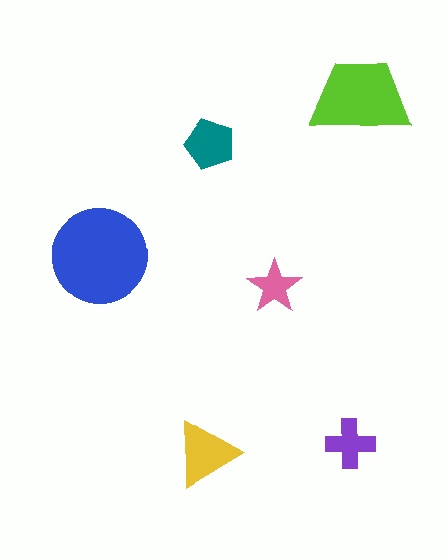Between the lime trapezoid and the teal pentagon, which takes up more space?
The lime trapezoid.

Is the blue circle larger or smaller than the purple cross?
Larger.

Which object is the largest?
The blue circle.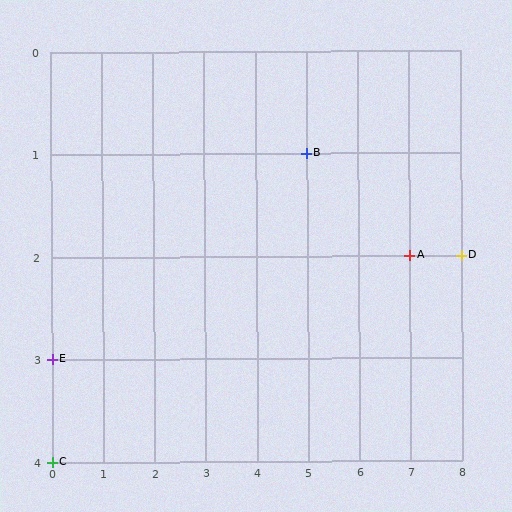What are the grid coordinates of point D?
Point D is at grid coordinates (8, 2).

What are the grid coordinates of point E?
Point E is at grid coordinates (0, 3).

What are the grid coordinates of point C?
Point C is at grid coordinates (0, 4).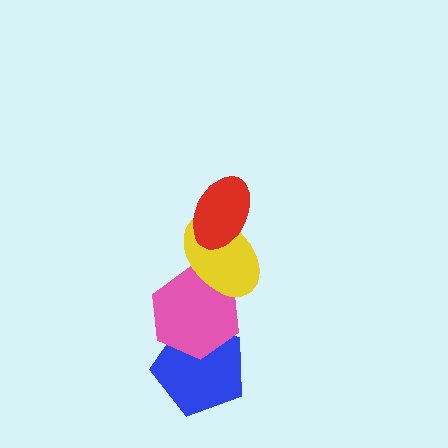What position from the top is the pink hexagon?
The pink hexagon is 3rd from the top.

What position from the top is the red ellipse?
The red ellipse is 1st from the top.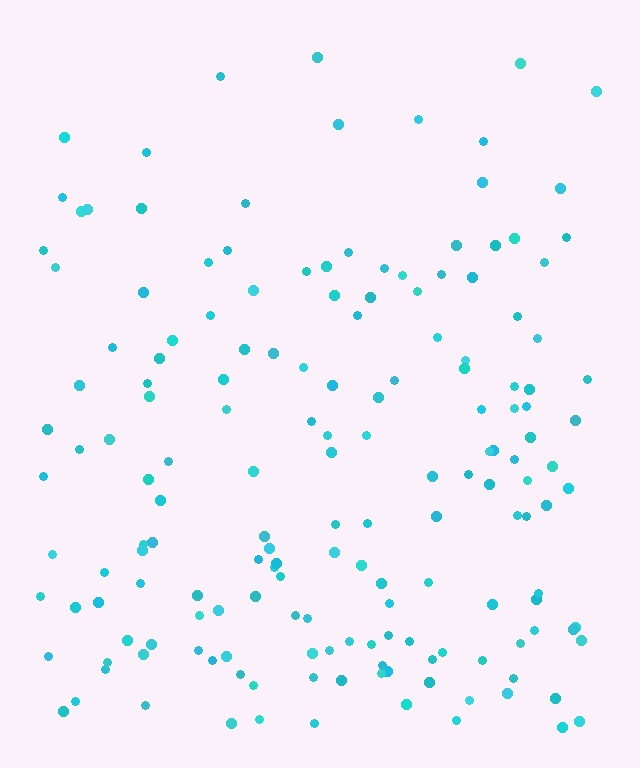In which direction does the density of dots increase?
From top to bottom, with the bottom side densest.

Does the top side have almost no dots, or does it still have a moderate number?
Still a moderate number, just noticeably fewer than the bottom.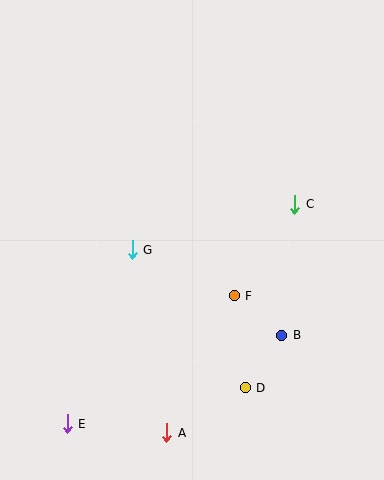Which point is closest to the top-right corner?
Point C is closest to the top-right corner.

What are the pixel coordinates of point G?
Point G is at (132, 250).